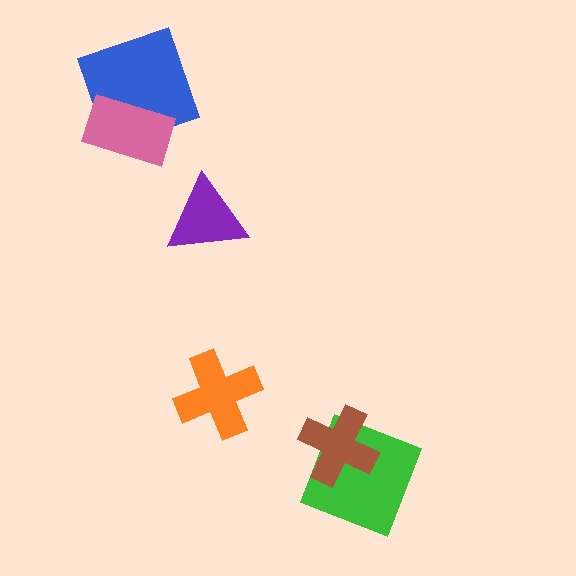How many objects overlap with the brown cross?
1 object overlaps with the brown cross.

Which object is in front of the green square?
The brown cross is in front of the green square.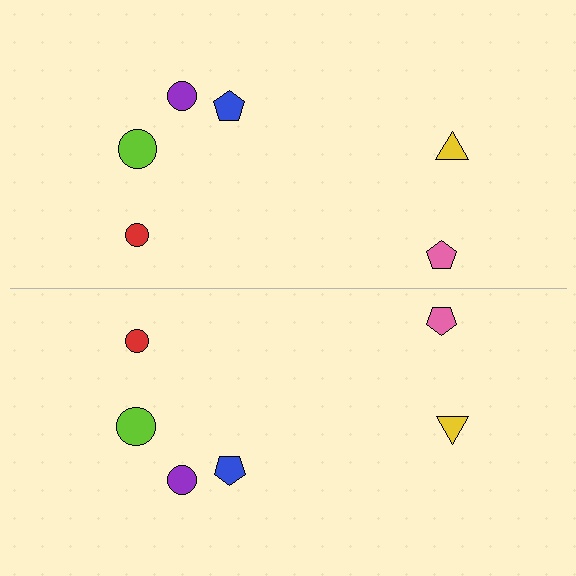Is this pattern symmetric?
Yes, this pattern has bilateral (reflection) symmetry.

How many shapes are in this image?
There are 12 shapes in this image.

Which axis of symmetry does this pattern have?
The pattern has a horizontal axis of symmetry running through the center of the image.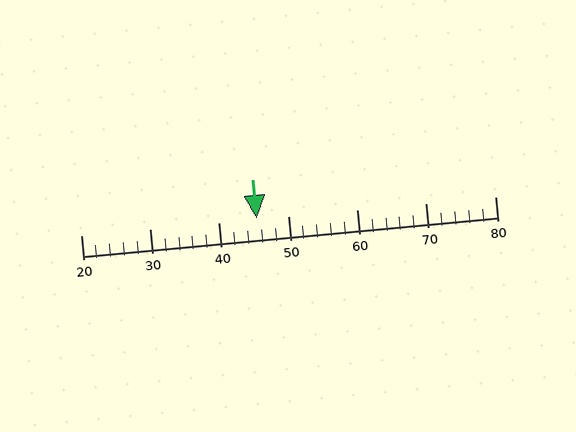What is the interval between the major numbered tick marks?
The major tick marks are spaced 10 units apart.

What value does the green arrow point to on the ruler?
The green arrow points to approximately 45.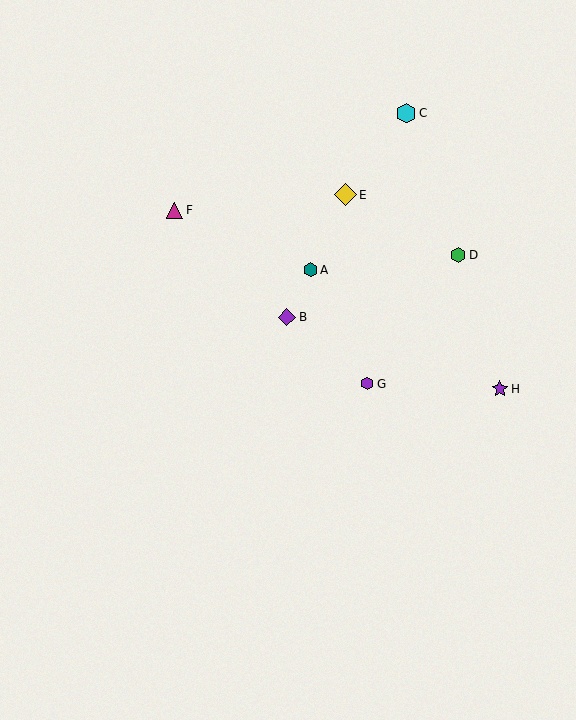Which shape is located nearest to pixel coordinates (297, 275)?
The teal hexagon (labeled A) at (310, 270) is nearest to that location.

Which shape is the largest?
The yellow diamond (labeled E) is the largest.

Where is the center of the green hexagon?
The center of the green hexagon is at (458, 255).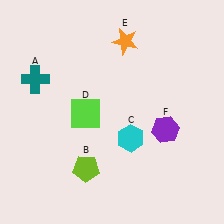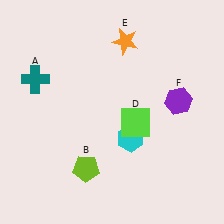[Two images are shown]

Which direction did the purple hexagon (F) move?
The purple hexagon (F) moved up.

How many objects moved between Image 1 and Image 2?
2 objects moved between the two images.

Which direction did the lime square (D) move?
The lime square (D) moved right.